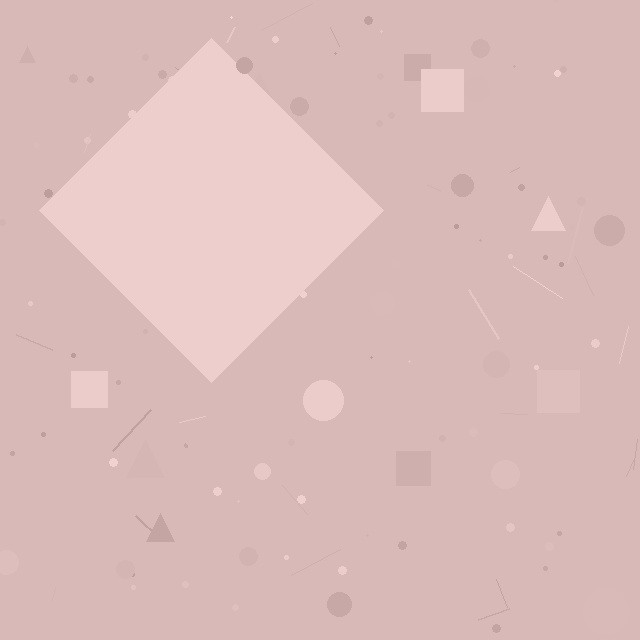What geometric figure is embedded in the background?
A diamond is embedded in the background.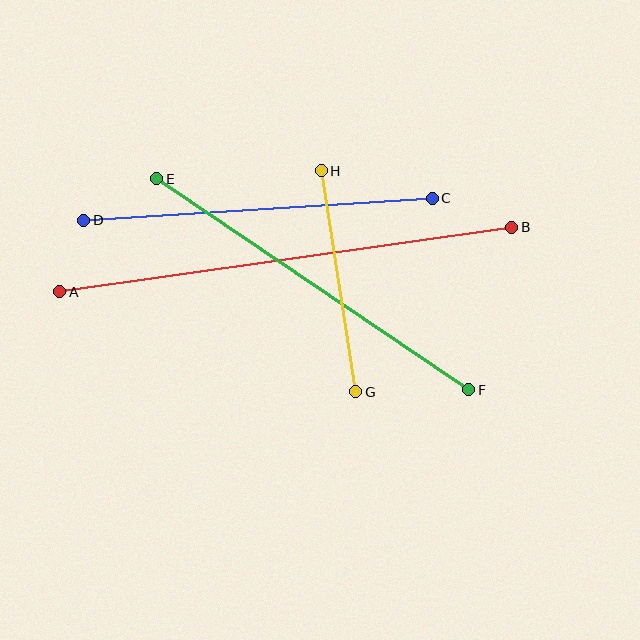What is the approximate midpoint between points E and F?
The midpoint is at approximately (313, 284) pixels.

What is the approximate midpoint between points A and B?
The midpoint is at approximately (286, 260) pixels.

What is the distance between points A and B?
The distance is approximately 456 pixels.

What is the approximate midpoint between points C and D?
The midpoint is at approximately (258, 209) pixels.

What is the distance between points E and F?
The distance is approximately 377 pixels.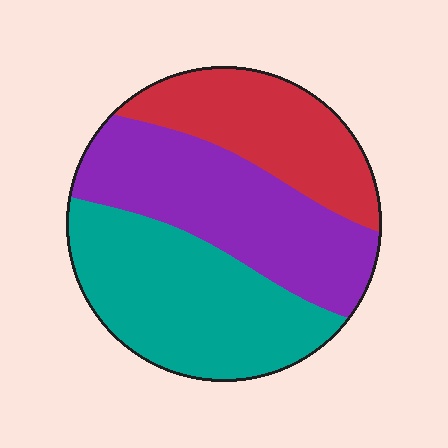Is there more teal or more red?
Teal.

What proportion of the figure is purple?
Purple covers roughly 35% of the figure.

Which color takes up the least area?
Red, at roughly 25%.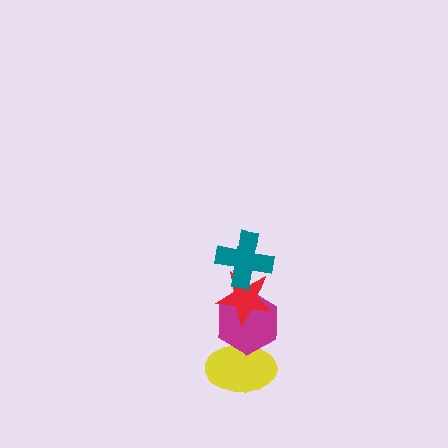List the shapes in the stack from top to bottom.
From top to bottom: the teal cross, the red star, the magenta hexagon, the yellow ellipse.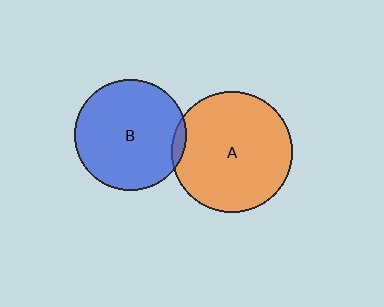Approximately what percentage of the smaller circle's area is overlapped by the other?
Approximately 5%.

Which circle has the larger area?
Circle A (orange).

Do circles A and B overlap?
Yes.